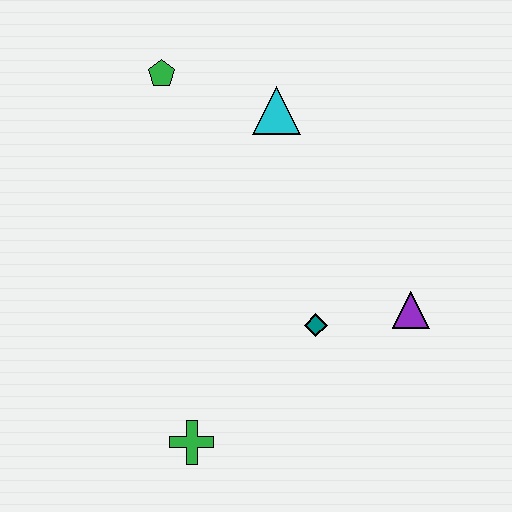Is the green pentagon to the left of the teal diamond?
Yes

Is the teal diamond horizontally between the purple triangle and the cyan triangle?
Yes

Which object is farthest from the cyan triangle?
The green cross is farthest from the cyan triangle.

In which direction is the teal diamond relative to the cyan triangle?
The teal diamond is below the cyan triangle.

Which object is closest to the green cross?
The teal diamond is closest to the green cross.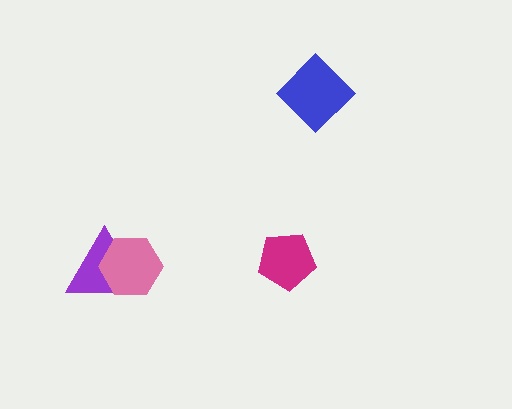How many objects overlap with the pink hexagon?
1 object overlaps with the pink hexagon.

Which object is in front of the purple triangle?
The pink hexagon is in front of the purple triangle.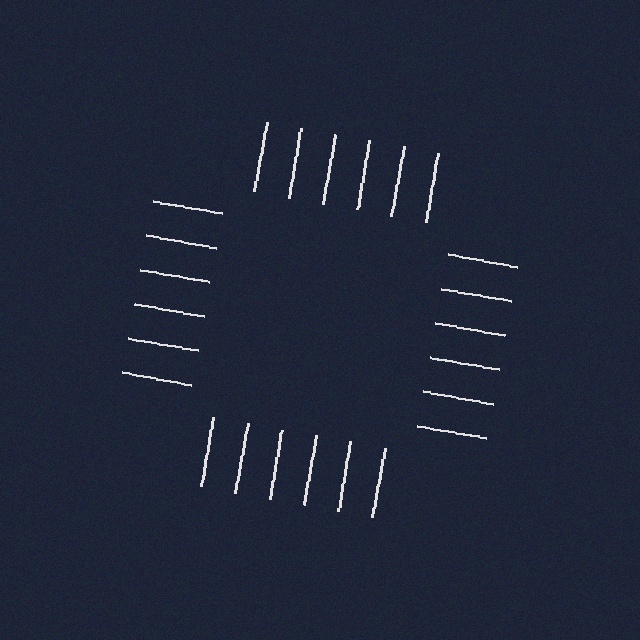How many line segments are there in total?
24 — 6 along each of the 4 edges.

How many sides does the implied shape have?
4 sides — the line-ends trace a square.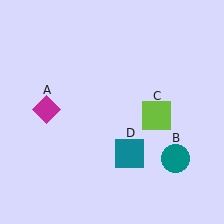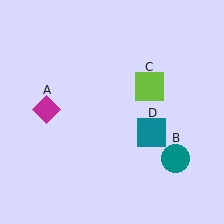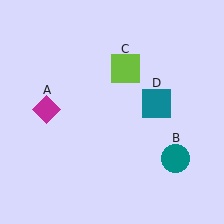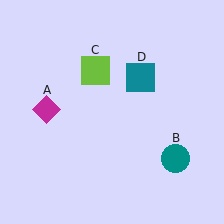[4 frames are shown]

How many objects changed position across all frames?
2 objects changed position: lime square (object C), teal square (object D).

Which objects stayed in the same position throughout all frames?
Magenta diamond (object A) and teal circle (object B) remained stationary.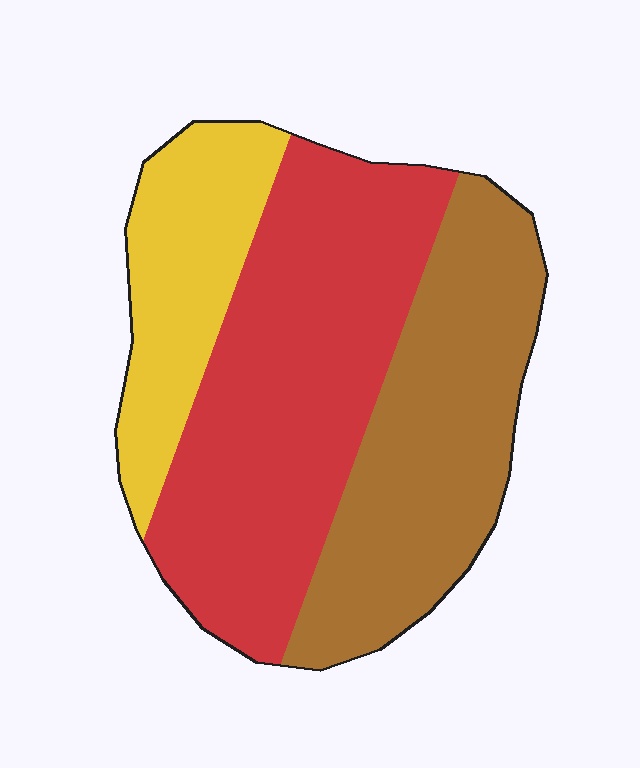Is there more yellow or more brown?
Brown.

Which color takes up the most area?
Red, at roughly 45%.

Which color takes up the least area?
Yellow, at roughly 20%.